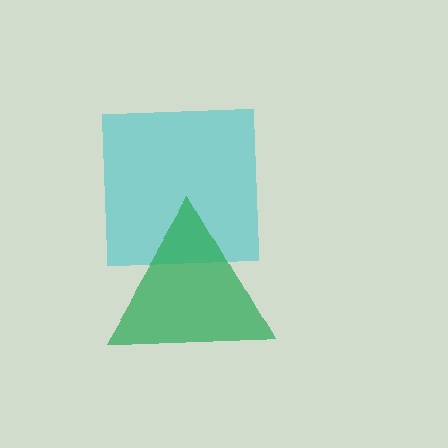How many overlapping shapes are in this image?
There are 2 overlapping shapes in the image.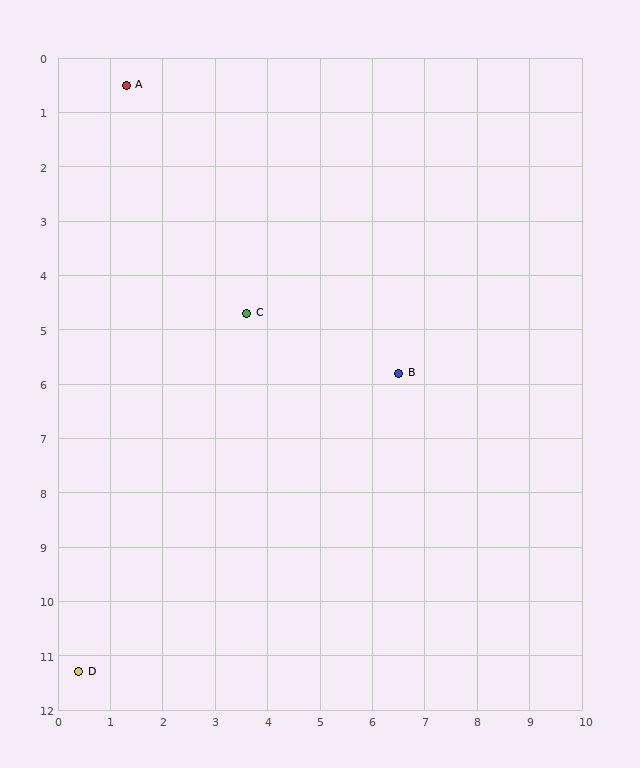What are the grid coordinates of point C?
Point C is at approximately (3.6, 4.7).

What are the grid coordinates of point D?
Point D is at approximately (0.4, 11.3).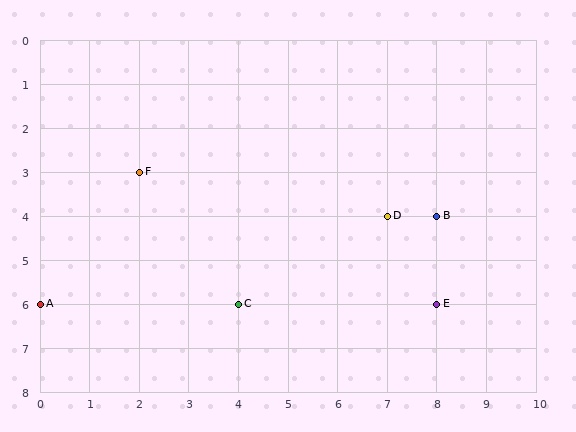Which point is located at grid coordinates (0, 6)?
Point A is at (0, 6).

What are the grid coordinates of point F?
Point F is at grid coordinates (2, 3).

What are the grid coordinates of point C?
Point C is at grid coordinates (4, 6).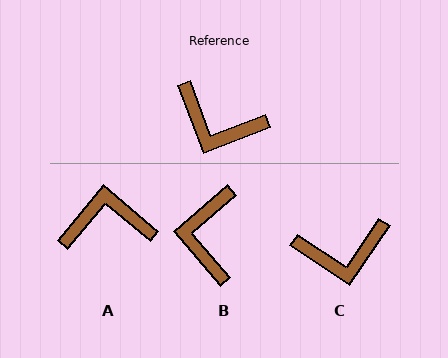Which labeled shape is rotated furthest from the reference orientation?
A, about 151 degrees away.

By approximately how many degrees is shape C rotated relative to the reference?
Approximately 35 degrees counter-clockwise.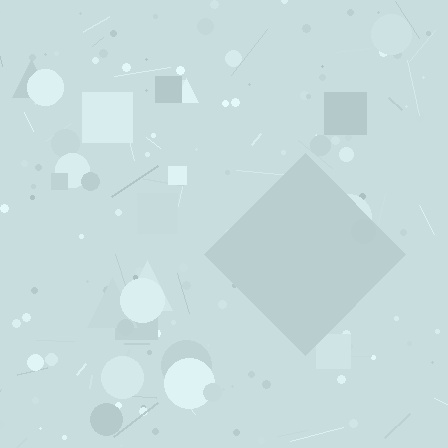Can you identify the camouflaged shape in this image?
The camouflaged shape is a diamond.